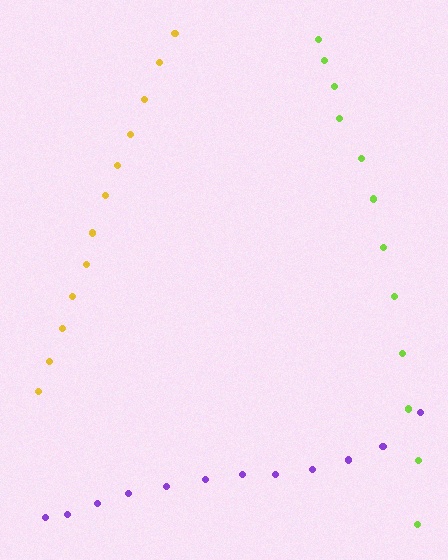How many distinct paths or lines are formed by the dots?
There are 3 distinct paths.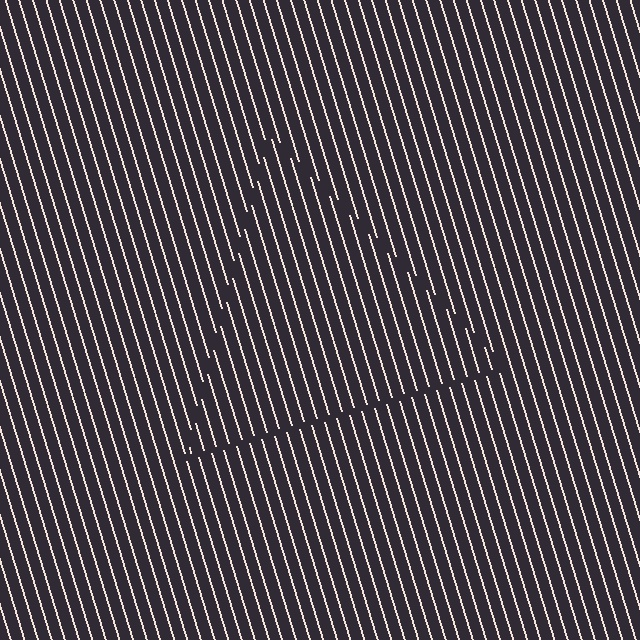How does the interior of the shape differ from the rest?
The interior of the shape contains the same grating, shifted by half a period — the contour is defined by the phase discontinuity where line-ends from the inner and outer gratings abut.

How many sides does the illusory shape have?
3 sides — the line-ends trace a triangle.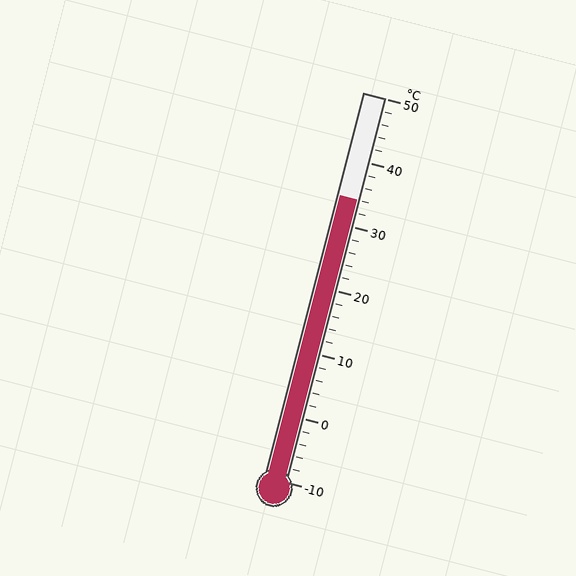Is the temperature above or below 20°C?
The temperature is above 20°C.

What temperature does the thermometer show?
The thermometer shows approximately 34°C.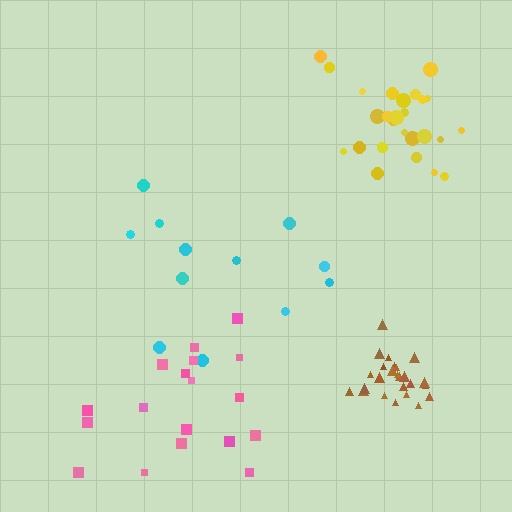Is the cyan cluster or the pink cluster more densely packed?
Pink.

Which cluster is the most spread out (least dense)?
Cyan.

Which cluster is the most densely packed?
Brown.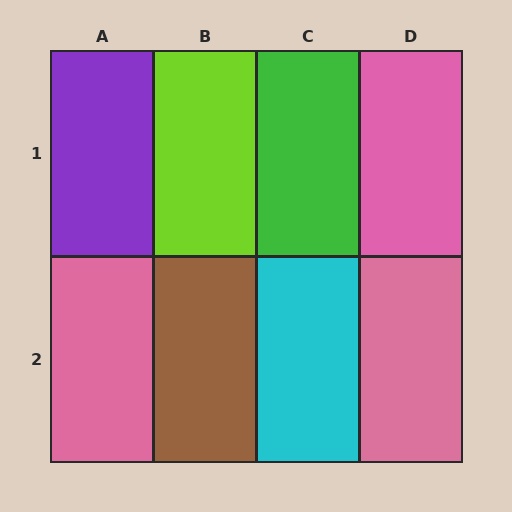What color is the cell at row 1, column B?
Lime.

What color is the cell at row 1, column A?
Purple.